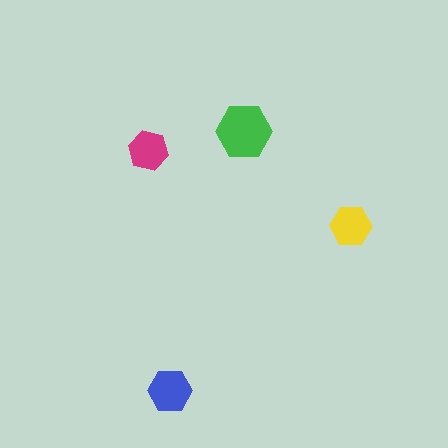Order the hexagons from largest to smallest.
the green one, the blue one, the yellow one, the magenta one.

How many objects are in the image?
There are 4 objects in the image.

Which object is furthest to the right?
The yellow hexagon is rightmost.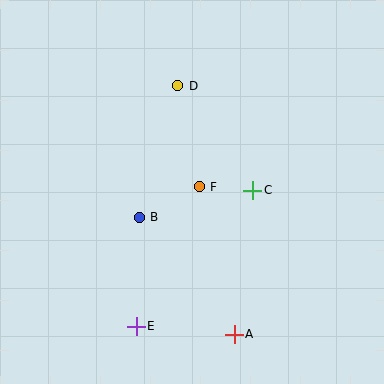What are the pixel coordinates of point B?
Point B is at (139, 217).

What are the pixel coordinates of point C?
Point C is at (253, 190).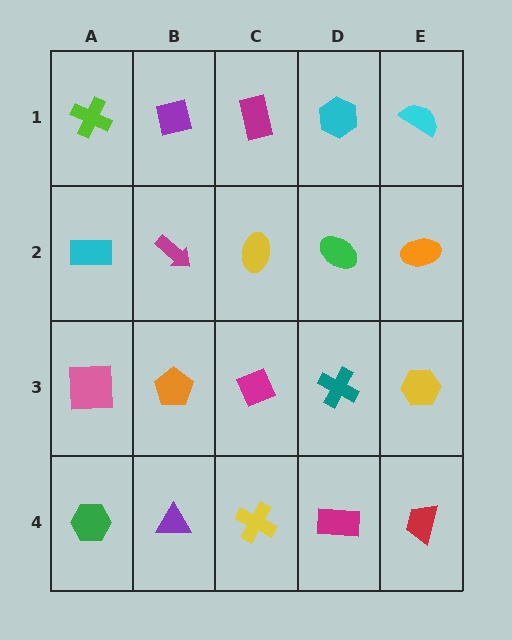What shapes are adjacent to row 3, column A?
A cyan rectangle (row 2, column A), a green hexagon (row 4, column A), an orange pentagon (row 3, column B).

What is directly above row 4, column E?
A yellow hexagon.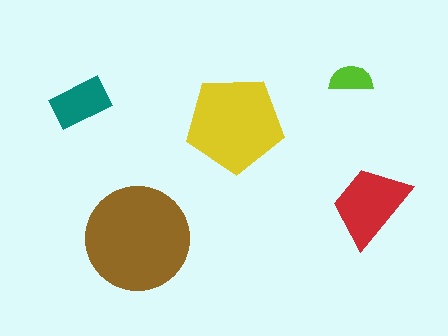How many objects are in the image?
There are 5 objects in the image.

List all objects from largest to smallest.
The brown circle, the yellow pentagon, the red trapezoid, the teal rectangle, the lime semicircle.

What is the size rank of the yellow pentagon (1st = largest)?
2nd.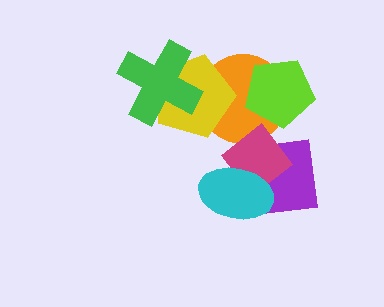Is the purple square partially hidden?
Yes, it is partially covered by another shape.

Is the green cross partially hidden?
No, no other shape covers it.